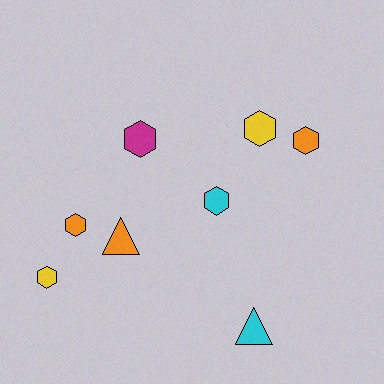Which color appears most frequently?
Orange, with 3 objects.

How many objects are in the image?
There are 8 objects.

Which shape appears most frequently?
Hexagon, with 6 objects.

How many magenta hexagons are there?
There is 1 magenta hexagon.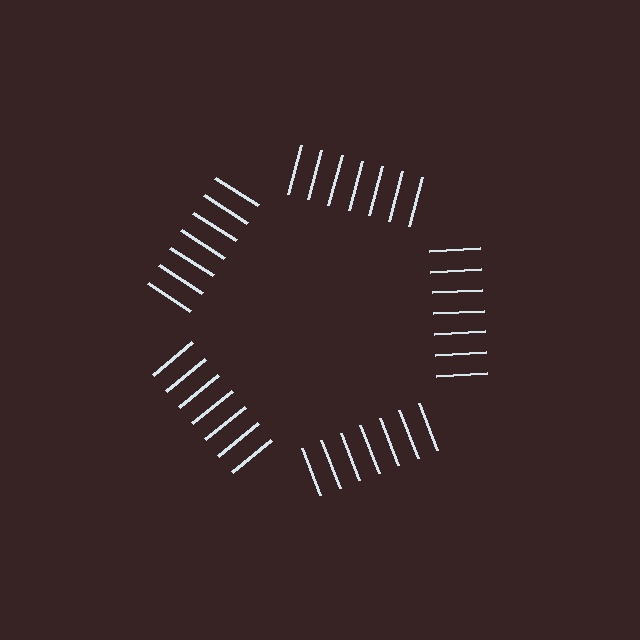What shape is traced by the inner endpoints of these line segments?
An illusory pentagon — the line segments terminate on its edges but no continuous stroke is drawn.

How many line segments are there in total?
35 — 7 along each of the 5 edges.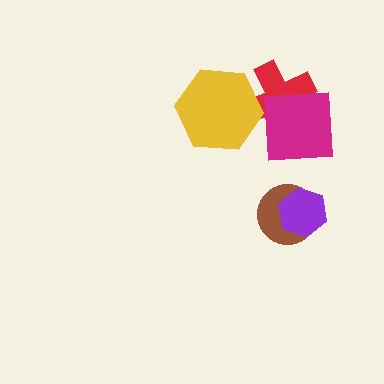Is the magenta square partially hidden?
No, no other shape covers it.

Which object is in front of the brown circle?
The purple hexagon is in front of the brown circle.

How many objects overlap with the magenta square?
1 object overlaps with the magenta square.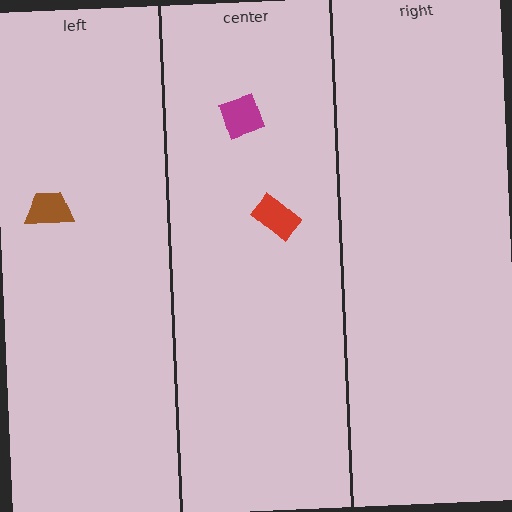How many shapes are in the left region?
1.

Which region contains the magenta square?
The center region.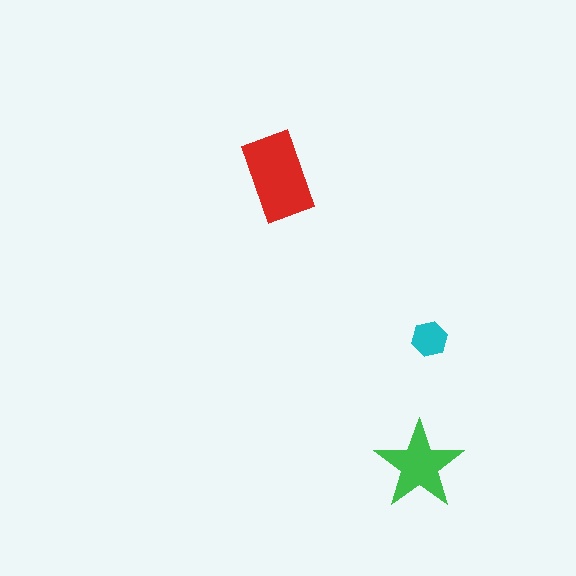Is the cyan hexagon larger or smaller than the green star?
Smaller.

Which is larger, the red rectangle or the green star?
The red rectangle.